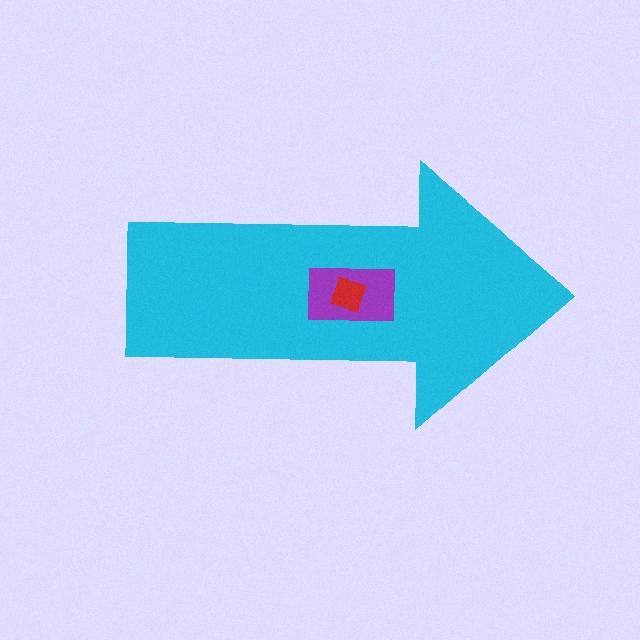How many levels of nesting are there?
3.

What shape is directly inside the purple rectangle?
The red square.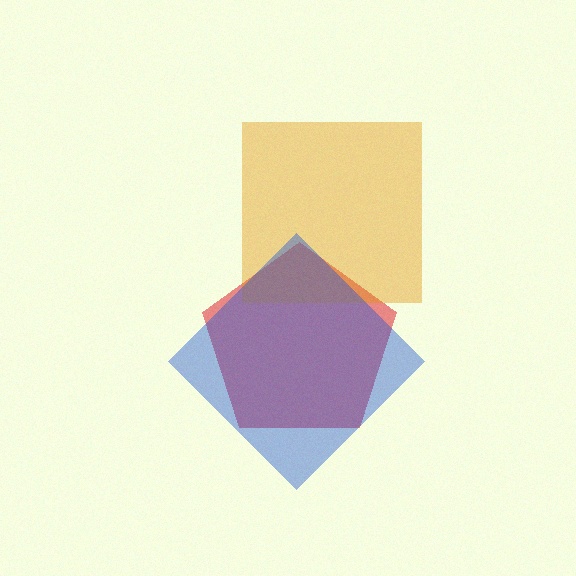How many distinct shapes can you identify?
There are 3 distinct shapes: a red pentagon, an orange square, a blue diamond.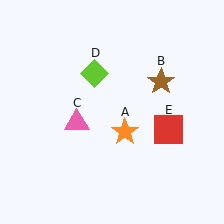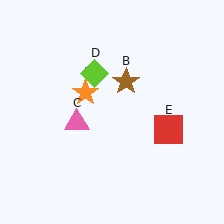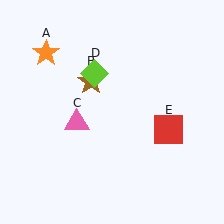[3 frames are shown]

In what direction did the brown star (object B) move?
The brown star (object B) moved left.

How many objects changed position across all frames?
2 objects changed position: orange star (object A), brown star (object B).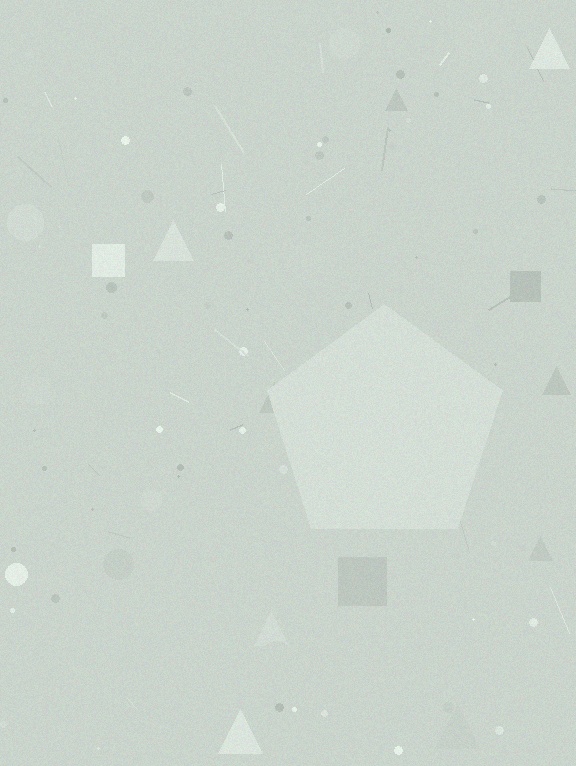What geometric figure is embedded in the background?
A pentagon is embedded in the background.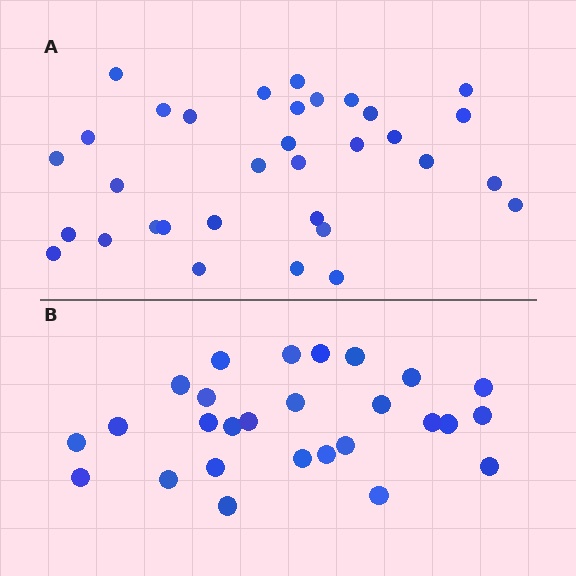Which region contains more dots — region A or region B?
Region A (the top region) has more dots.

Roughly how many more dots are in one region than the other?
Region A has about 6 more dots than region B.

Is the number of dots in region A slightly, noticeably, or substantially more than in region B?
Region A has only slightly more — the two regions are fairly close. The ratio is roughly 1.2 to 1.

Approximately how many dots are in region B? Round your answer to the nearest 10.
About 30 dots. (The exact count is 27, which rounds to 30.)